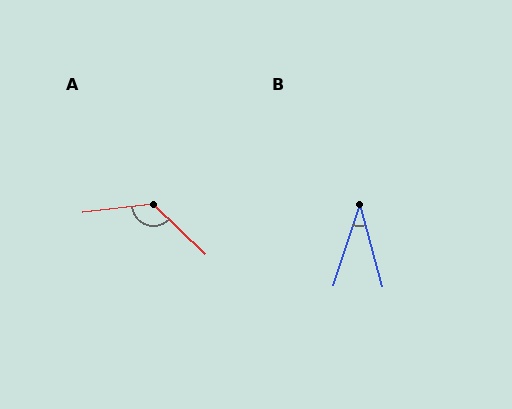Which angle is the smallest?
B, at approximately 33 degrees.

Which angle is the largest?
A, at approximately 130 degrees.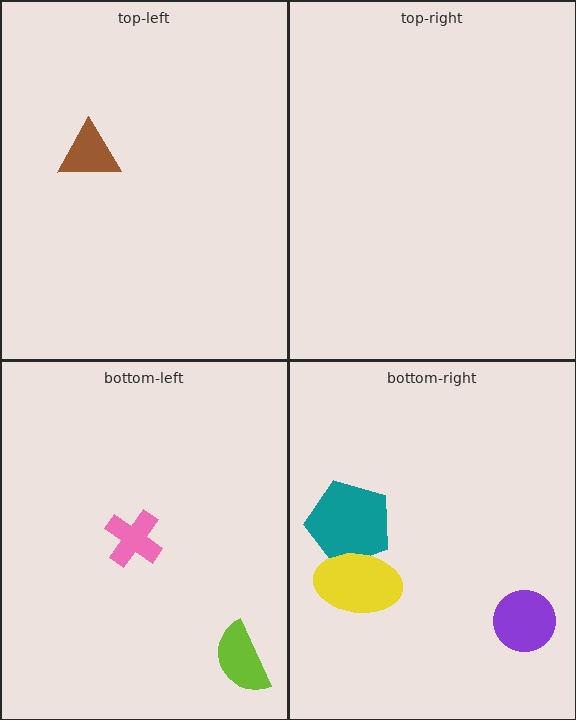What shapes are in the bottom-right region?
The purple circle, the teal pentagon, the yellow ellipse.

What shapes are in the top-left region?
The brown triangle.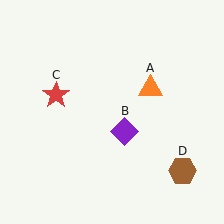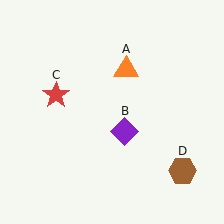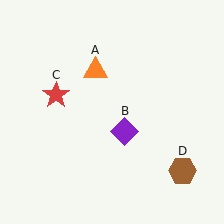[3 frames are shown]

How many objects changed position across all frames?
1 object changed position: orange triangle (object A).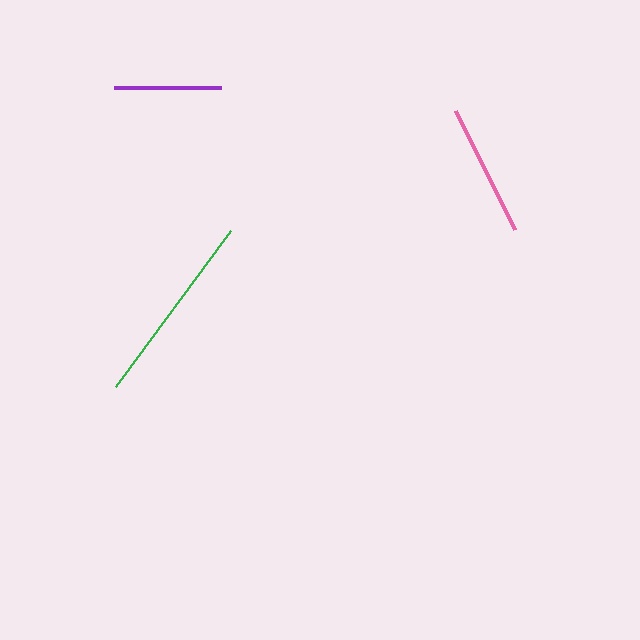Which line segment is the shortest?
The purple line is the shortest at approximately 107 pixels.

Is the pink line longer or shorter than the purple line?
The pink line is longer than the purple line.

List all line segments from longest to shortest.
From longest to shortest: green, pink, purple.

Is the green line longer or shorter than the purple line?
The green line is longer than the purple line.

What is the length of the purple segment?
The purple segment is approximately 107 pixels long.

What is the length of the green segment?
The green segment is approximately 194 pixels long.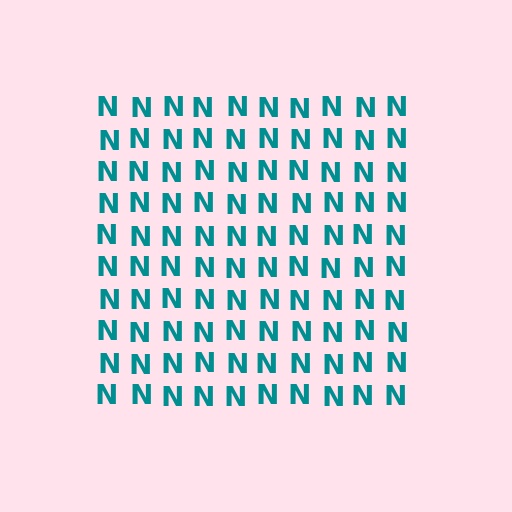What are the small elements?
The small elements are letter N's.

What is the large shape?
The large shape is a square.